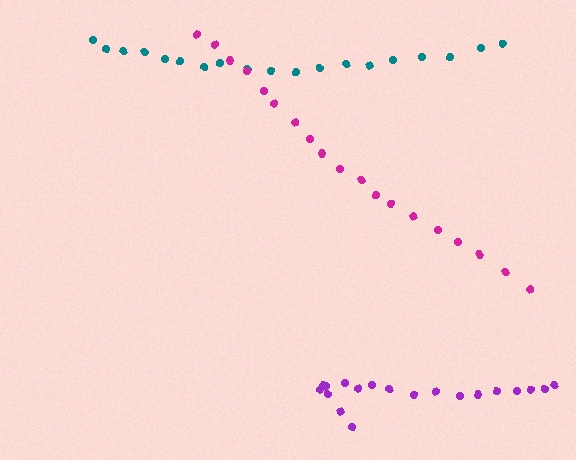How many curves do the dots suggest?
There are 3 distinct paths.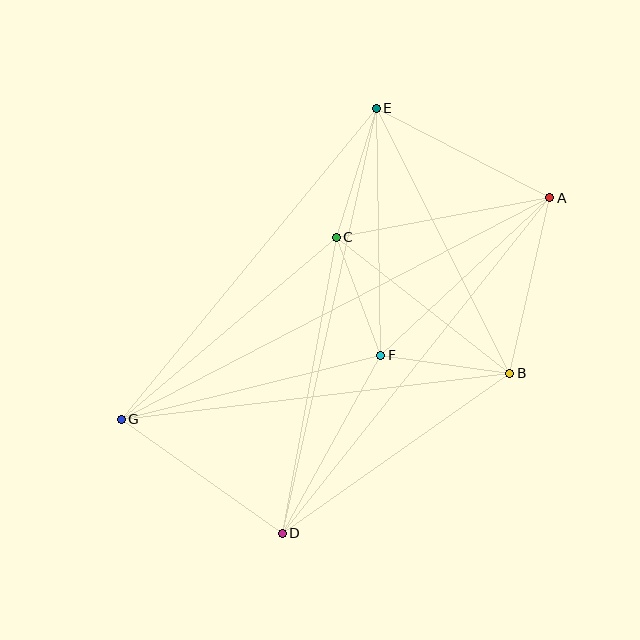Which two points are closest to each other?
Points C and F are closest to each other.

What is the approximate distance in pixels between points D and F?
The distance between D and F is approximately 204 pixels.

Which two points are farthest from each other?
Points A and G are farthest from each other.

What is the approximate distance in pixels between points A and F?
The distance between A and F is approximately 231 pixels.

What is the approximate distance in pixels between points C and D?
The distance between C and D is approximately 301 pixels.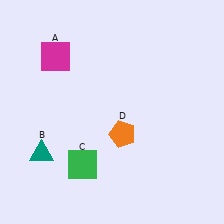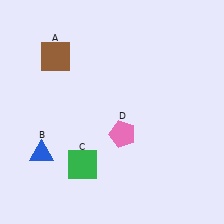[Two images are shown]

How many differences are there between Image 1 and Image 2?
There are 3 differences between the two images.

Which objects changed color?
A changed from magenta to brown. B changed from teal to blue. D changed from orange to pink.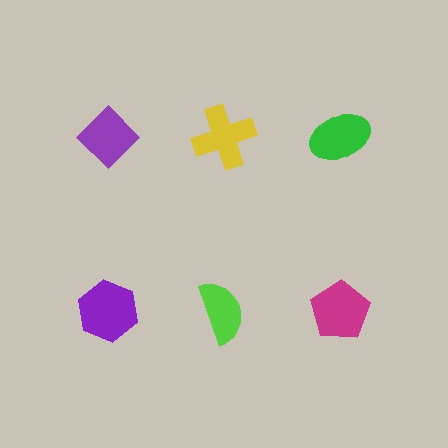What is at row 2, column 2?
A lime semicircle.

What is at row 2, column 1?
A purple hexagon.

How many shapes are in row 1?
3 shapes.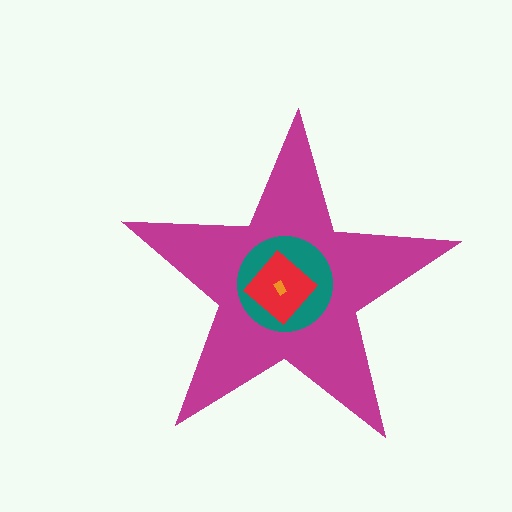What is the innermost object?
The orange rectangle.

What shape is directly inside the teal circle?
The red diamond.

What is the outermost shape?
The magenta star.